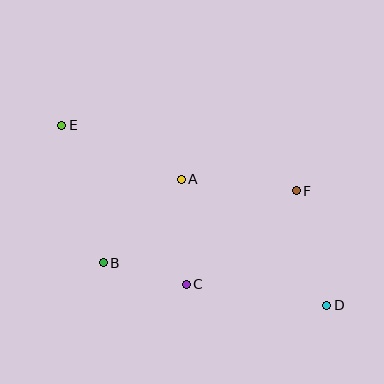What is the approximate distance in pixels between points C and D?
The distance between C and D is approximately 142 pixels.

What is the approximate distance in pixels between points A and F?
The distance between A and F is approximately 115 pixels.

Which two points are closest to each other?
Points B and C are closest to each other.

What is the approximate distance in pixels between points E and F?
The distance between E and F is approximately 244 pixels.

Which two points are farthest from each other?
Points D and E are farthest from each other.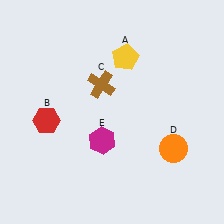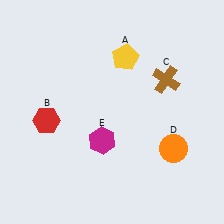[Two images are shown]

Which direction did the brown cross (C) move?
The brown cross (C) moved right.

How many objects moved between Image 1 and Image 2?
1 object moved between the two images.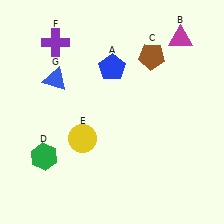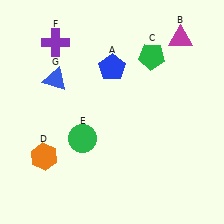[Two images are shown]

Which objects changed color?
C changed from brown to green. D changed from green to orange. E changed from yellow to green.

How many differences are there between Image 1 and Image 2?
There are 3 differences between the two images.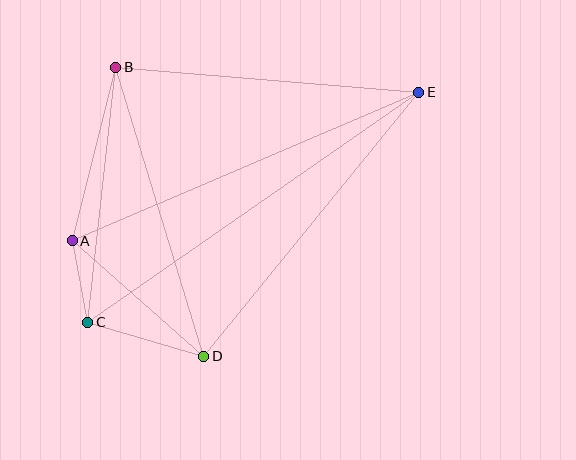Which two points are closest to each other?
Points A and C are closest to each other.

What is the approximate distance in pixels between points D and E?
The distance between D and E is approximately 341 pixels.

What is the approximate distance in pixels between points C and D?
The distance between C and D is approximately 121 pixels.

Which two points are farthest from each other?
Points C and E are farthest from each other.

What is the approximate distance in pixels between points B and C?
The distance between B and C is approximately 257 pixels.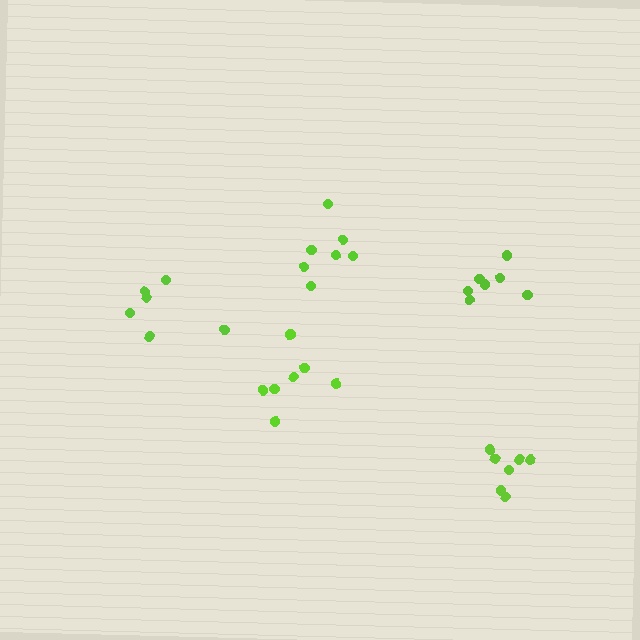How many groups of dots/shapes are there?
There are 5 groups.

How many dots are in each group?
Group 1: 7 dots, Group 2: 7 dots, Group 3: 7 dots, Group 4: 6 dots, Group 5: 7 dots (34 total).